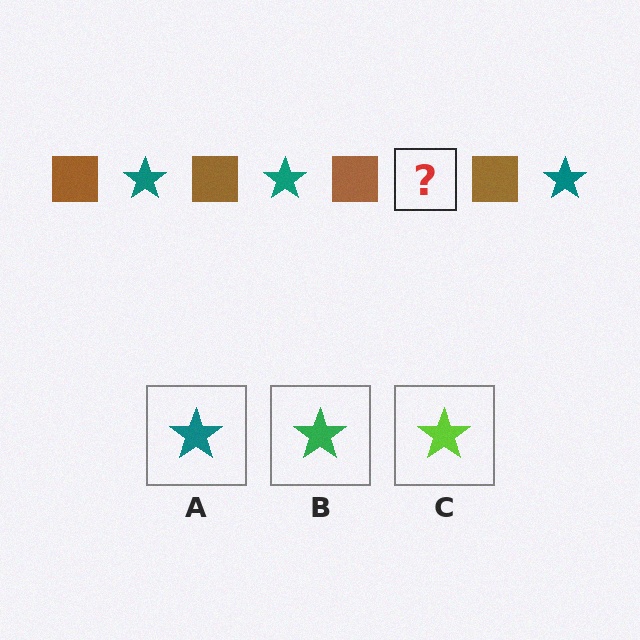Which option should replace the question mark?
Option A.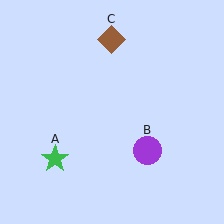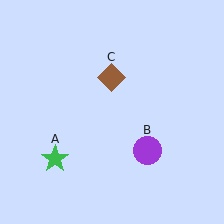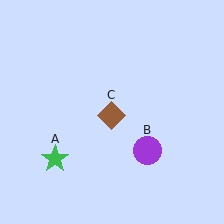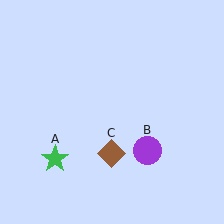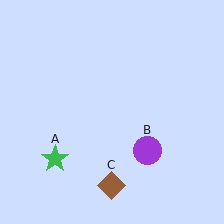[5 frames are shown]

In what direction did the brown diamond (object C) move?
The brown diamond (object C) moved down.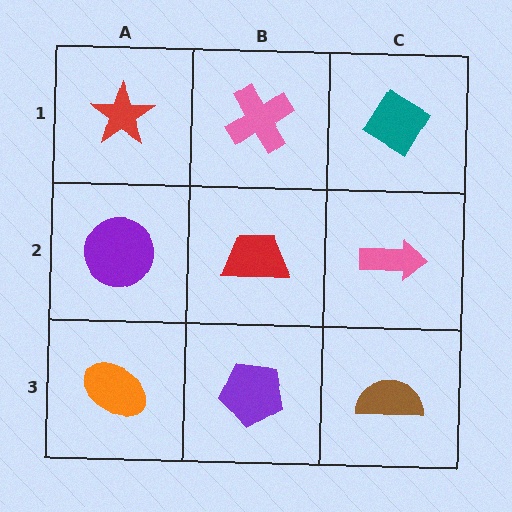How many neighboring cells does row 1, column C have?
2.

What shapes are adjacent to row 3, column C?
A pink arrow (row 2, column C), a purple pentagon (row 3, column B).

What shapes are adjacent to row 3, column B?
A red trapezoid (row 2, column B), an orange ellipse (row 3, column A), a brown semicircle (row 3, column C).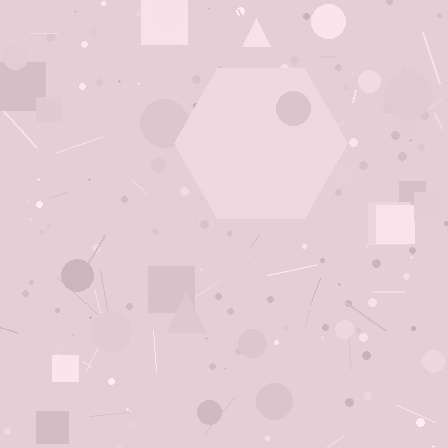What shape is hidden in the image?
A hexagon is hidden in the image.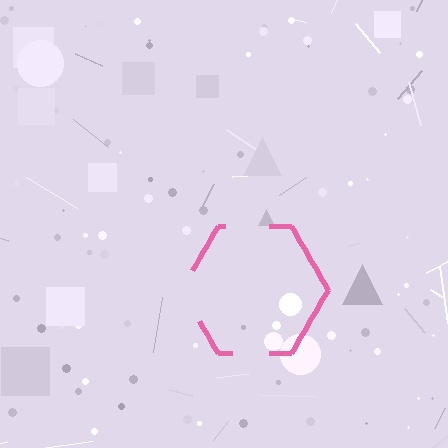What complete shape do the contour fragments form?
The contour fragments form a hexagon.